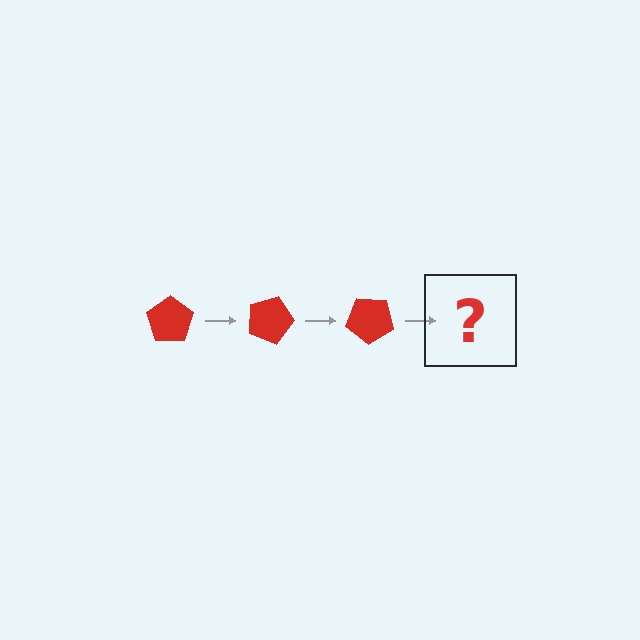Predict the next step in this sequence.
The next step is a red pentagon rotated 60 degrees.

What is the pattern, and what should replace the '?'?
The pattern is that the pentagon rotates 20 degrees each step. The '?' should be a red pentagon rotated 60 degrees.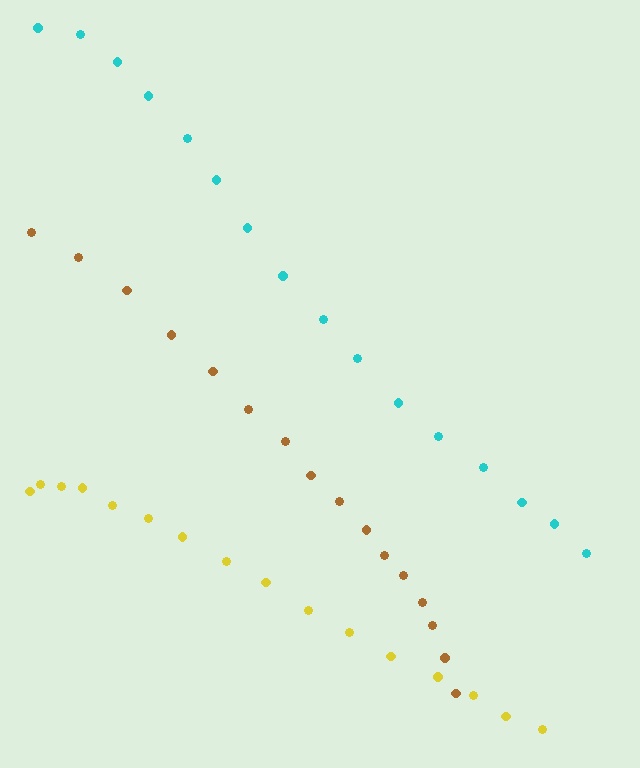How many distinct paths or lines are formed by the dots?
There are 3 distinct paths.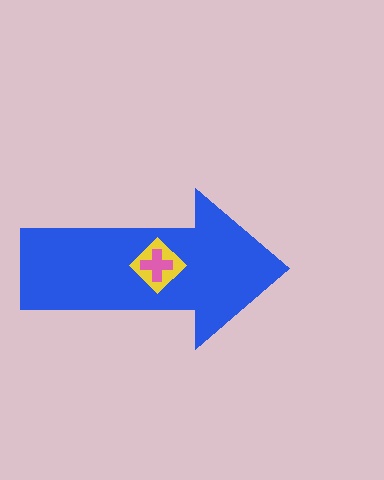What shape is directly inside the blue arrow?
The yellow diamond.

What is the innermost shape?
The pink cross.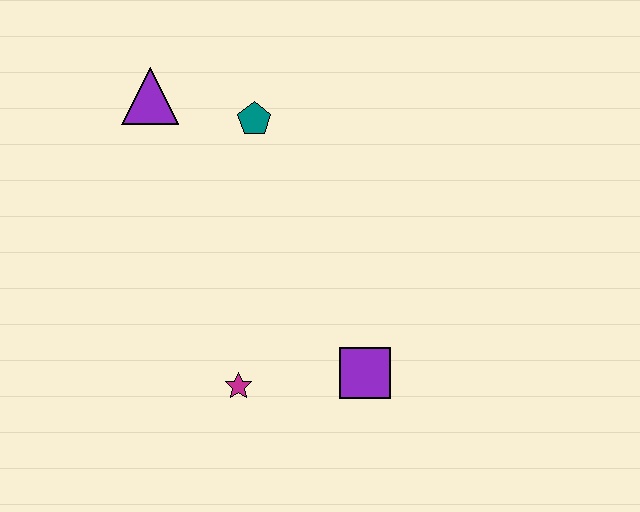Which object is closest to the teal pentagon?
The purple triangle is closest to the teal pentagon.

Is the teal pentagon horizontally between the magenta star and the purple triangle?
No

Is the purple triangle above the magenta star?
Yes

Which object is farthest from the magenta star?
The purple triangle is farthest from the magenta star.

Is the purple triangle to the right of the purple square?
No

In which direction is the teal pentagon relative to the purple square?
The teal pentagon is above the purple square.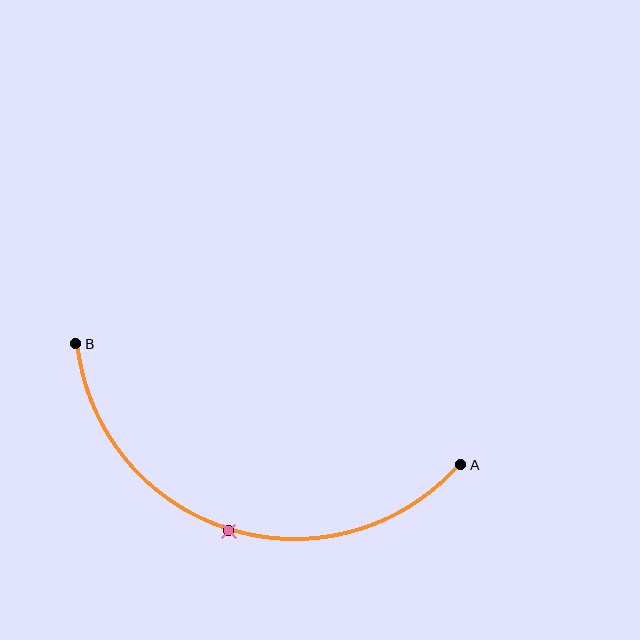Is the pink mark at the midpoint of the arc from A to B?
Yes. The pink mark lies on the arc at equal arc-length from both A and B — it is the arc midpoint.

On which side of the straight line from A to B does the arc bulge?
The arc bulges below the straight line connecting A and B.